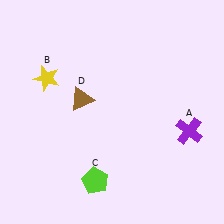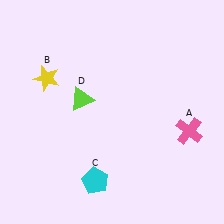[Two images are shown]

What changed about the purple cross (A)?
In Image 1, A is purple. In Image 2, it changed to pink.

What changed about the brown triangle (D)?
In Image 1, D is brown. In Image 2, it changed to lime.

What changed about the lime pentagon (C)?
In Image 1, C is lime. In Image 2, it changed to cyan.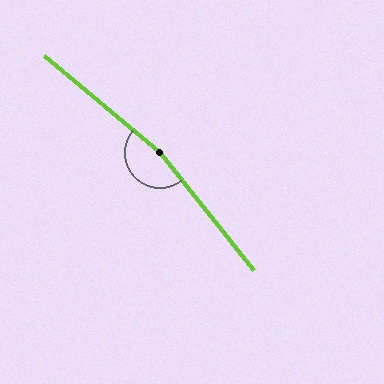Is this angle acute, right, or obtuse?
It is obtuse.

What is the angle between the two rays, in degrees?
Approximately 168 degrees.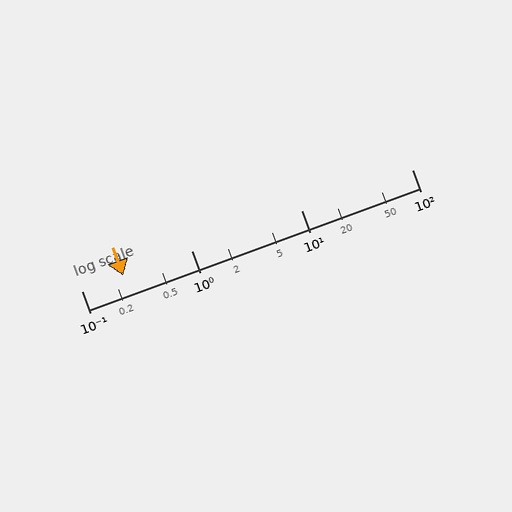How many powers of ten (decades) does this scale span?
The scale spans 3 decades, from 0.1 to 100.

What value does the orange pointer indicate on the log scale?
The pointer indicates approximately 0.24.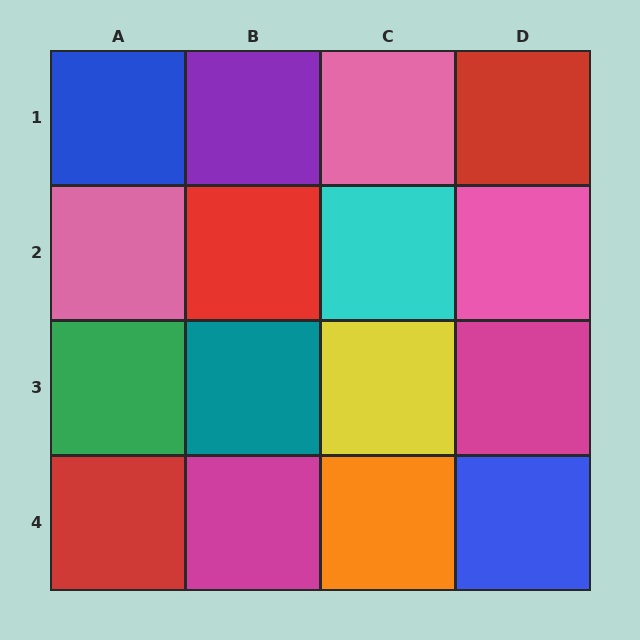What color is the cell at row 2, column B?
Red.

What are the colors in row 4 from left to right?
Red, magenta, orange, blue.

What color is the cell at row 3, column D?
Magenta.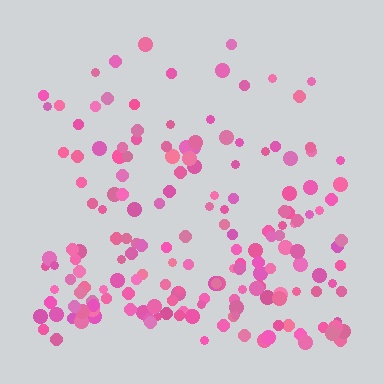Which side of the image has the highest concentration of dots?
The bottom.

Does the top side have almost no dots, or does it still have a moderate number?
Still a moderate number, just noticeably fewer than the bottom.